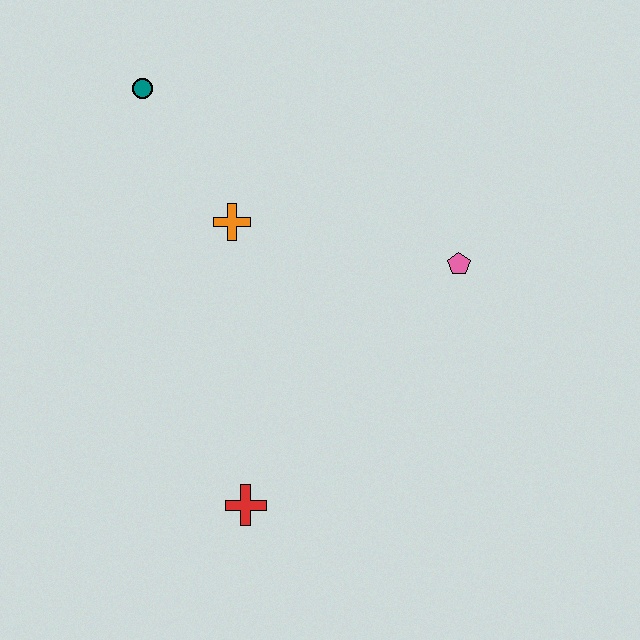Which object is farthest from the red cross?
The teal circle is farthest from the red cross.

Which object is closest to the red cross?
The orange cross is closest to the red cross.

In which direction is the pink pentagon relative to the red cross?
The pink pentagon is above the red cross.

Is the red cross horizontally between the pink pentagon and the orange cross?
Yes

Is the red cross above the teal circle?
No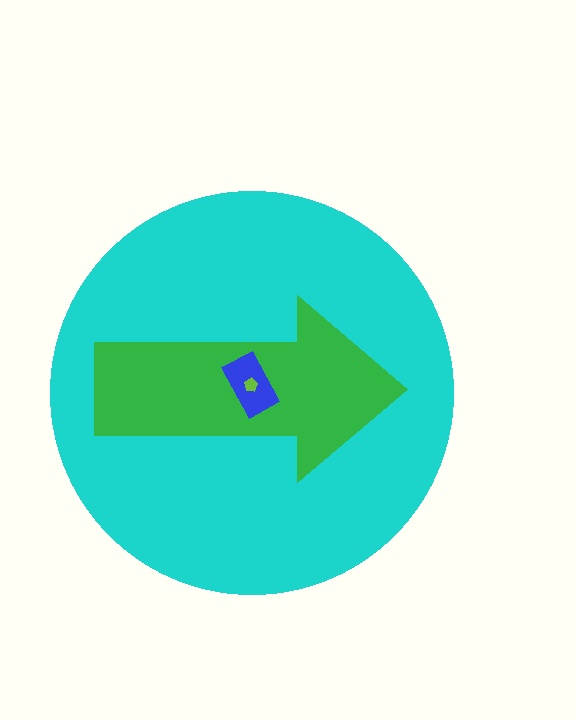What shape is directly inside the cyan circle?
The green arrow.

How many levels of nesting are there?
4.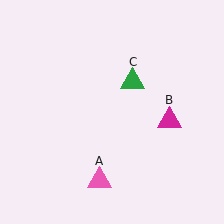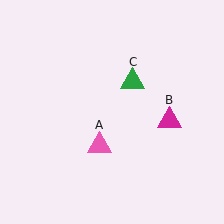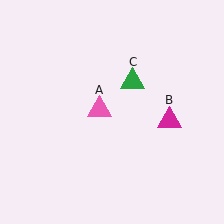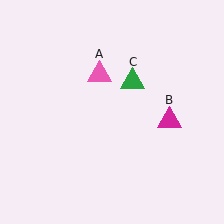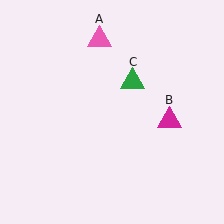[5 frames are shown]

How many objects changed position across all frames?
1 object changed position: pink triangle (object A).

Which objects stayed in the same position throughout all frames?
Magenta triangle (object B) and green triangle (object C) remained stationary.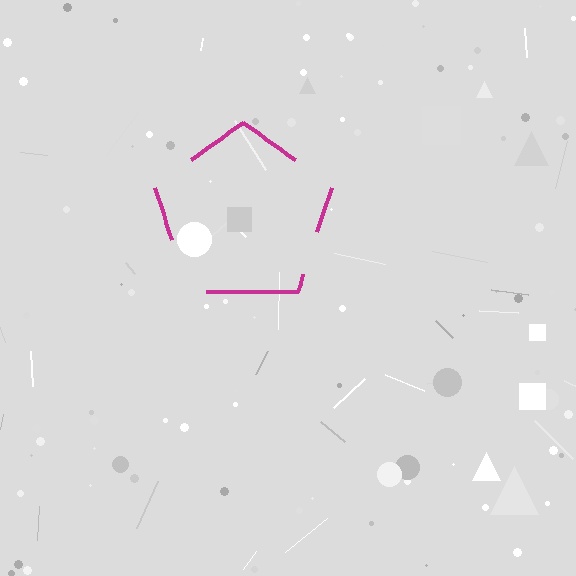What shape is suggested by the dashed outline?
The dashed outline suggests a pentagon.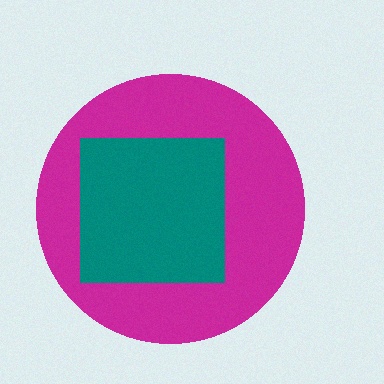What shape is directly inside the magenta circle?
The teal square.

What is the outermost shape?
The magenta circle.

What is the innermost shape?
The teal square.